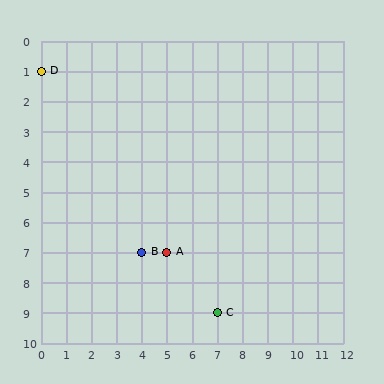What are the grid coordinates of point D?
Point D is at grid coordinates (0, 1).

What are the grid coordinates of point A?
Point A is at grid coordinates (5, 7).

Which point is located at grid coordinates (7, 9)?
Point C is at (7, 9).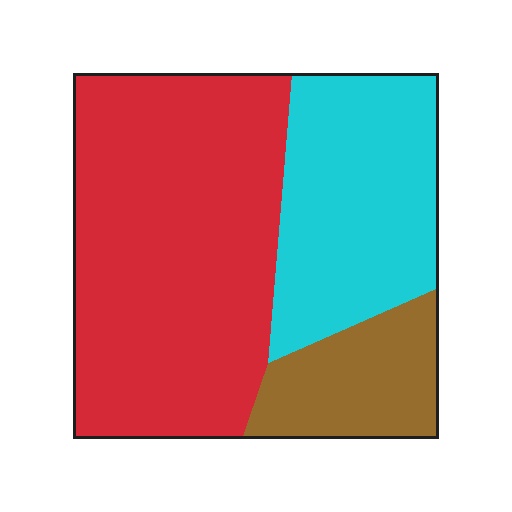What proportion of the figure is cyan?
Cyan covers 30% of the figure.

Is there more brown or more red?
Red.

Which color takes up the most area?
Red, at roughly 55%.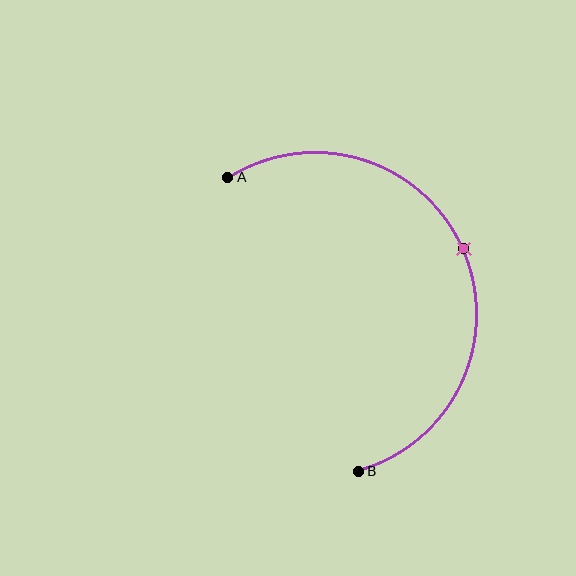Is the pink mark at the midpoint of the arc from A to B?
Yes. The pink mark lies on the arc at equal arc-length from both A and B — it is the arc midpoint.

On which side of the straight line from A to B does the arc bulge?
The arc bulges to the right of the straight line connecting A and B.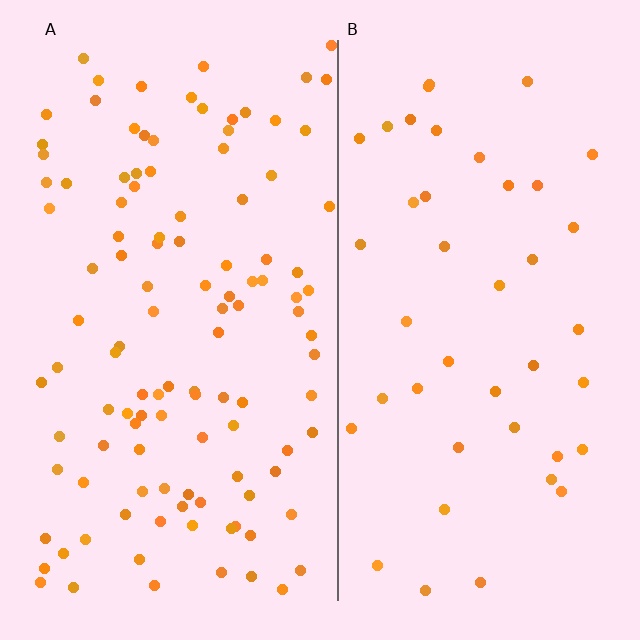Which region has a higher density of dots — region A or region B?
A (the left).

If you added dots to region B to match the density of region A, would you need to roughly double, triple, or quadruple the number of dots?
Approximately triple.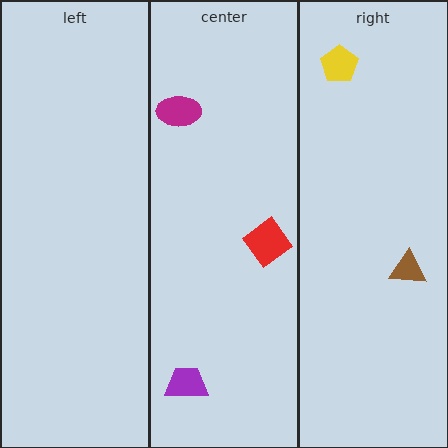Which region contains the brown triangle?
The right region.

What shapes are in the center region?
The purple trapezoid, the red diamond, the magenta ellipse.